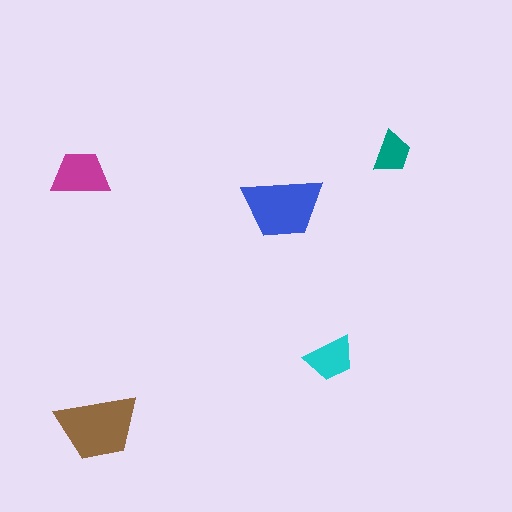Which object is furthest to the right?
The teal trapezoid is rightmost.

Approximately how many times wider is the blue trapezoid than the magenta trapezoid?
About 1.5 times wider.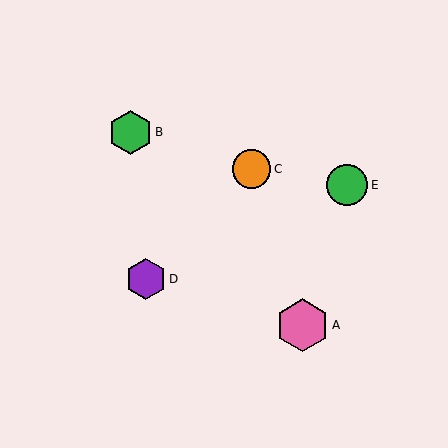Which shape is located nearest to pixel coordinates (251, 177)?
The orange circle (labeled C) at (252, 169) is nearest to that location.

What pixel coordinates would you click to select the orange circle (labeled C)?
Click at (252, 169) to select the orange circle C.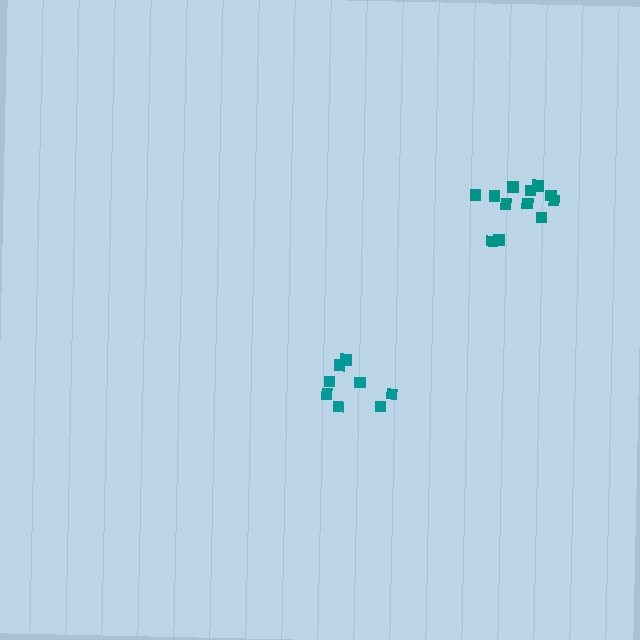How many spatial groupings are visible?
There are 2 spatial groupings.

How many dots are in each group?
Group 1: 12 dots, Group 2: 8 dots (20 total).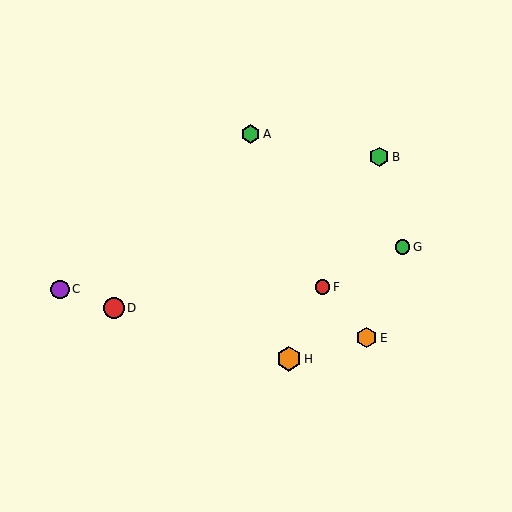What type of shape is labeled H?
Shape H is an orange hexagon.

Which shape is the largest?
The orange hexagon (labeled H) is the largest.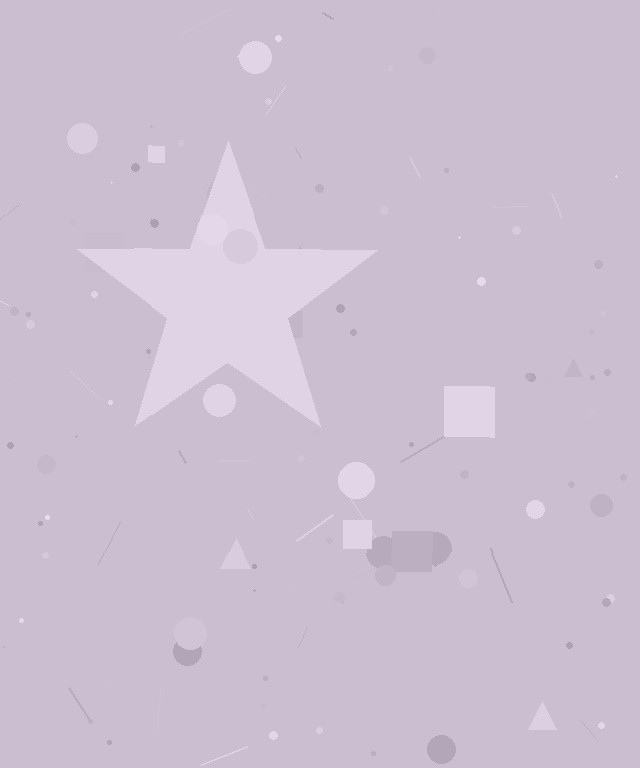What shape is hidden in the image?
A star is hidden in the image.